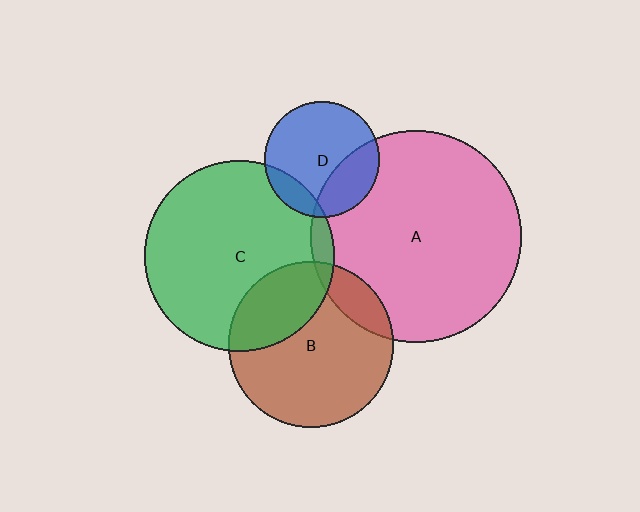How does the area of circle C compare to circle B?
Approximately 1.3 times.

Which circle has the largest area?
Circle A (pink).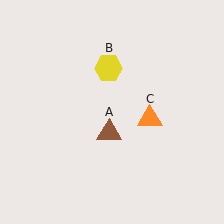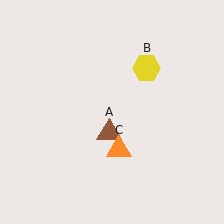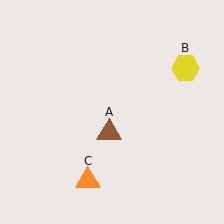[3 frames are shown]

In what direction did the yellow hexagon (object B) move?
The yellow hexagon (object B) moved right.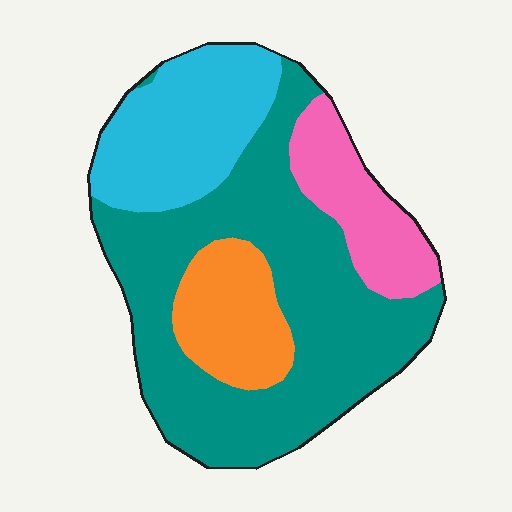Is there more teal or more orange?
Teal.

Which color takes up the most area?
Teal, at roughly 55%.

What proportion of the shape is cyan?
Cyan takes up less than a quarter of the shape.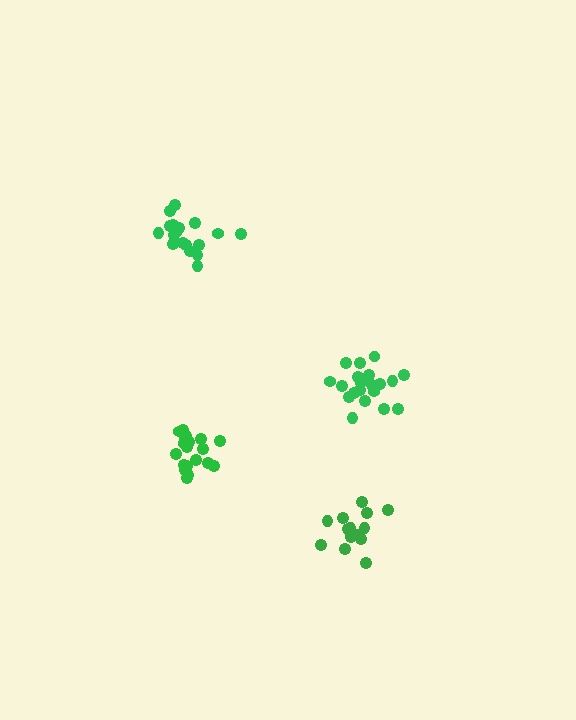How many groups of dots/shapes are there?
There are 4 groups.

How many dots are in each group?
Group 1: 18 dots, Group 2: 20 dots, Group 3: 15 dots, Group 4: 19 dots (72 total).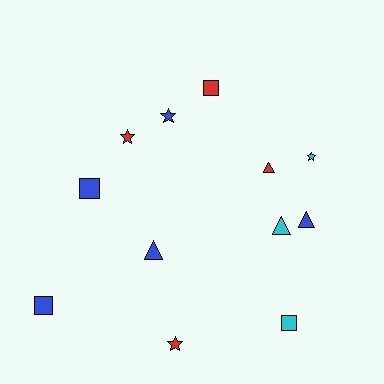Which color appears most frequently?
Blue, with 5 objects.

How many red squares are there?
There is 1 red square.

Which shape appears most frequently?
Square, with 4 objects.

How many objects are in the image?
There are 12 objects.